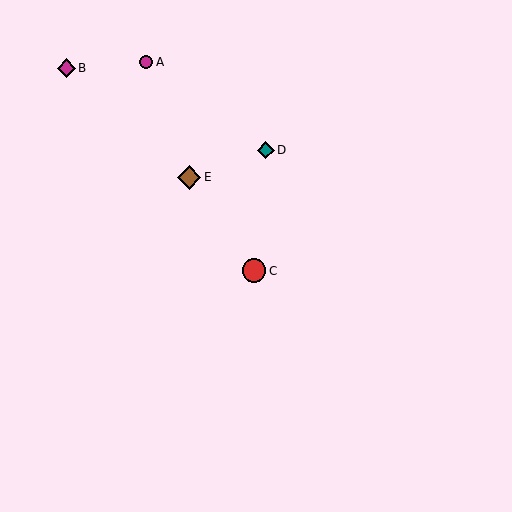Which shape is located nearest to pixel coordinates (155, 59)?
The magenta circle (labeled A) at (146, 62) is nearest to that location.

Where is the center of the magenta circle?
The center of the magenta circle is at (146, 62).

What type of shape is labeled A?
Shape A is a magenta circle.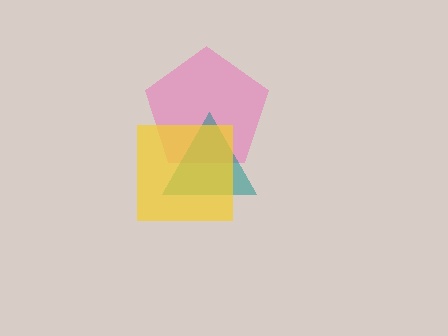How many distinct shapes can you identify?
There are 3 distinct shapes: a pink pentagon, a teal triangle, a yellow square.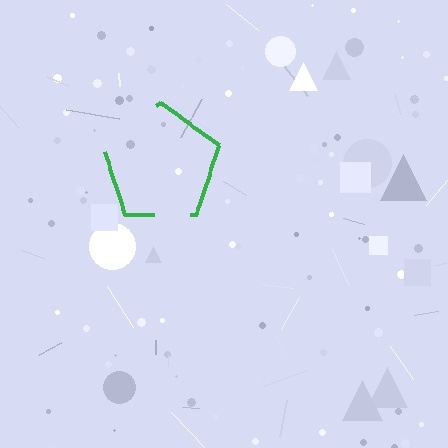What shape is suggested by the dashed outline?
The dashed outline suggests a pentagon.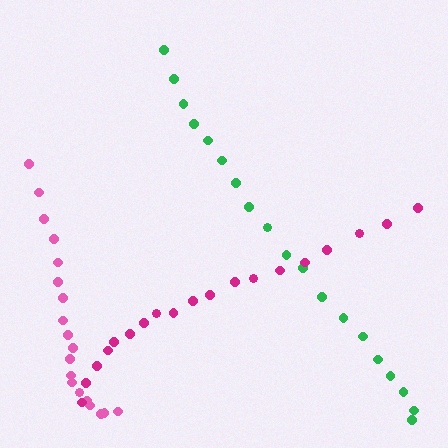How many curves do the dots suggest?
There are 3 distinct paths.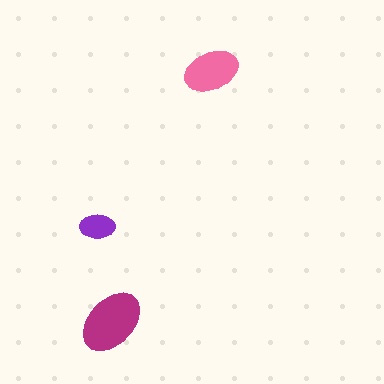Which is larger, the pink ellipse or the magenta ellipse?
The magenta one.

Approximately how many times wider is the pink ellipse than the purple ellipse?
About 1.5 times wider.